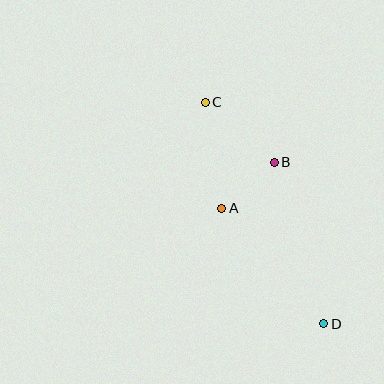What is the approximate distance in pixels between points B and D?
The distance between B and D is approximately 169 pixels.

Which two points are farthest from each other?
Points C and D are farthest from each other.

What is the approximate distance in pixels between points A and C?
The distance between A and C is approximately 107 pixels.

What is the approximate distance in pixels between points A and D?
The distance between A and D is approximately 154 pixels.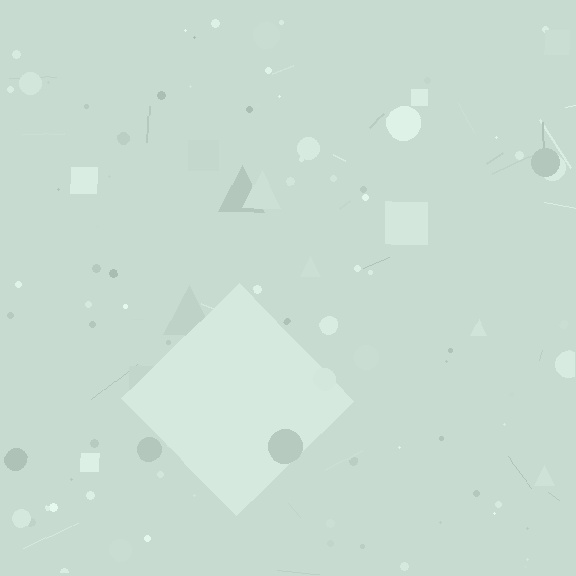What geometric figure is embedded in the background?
A diamond is embedded in the background.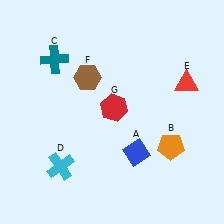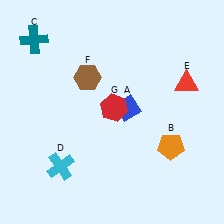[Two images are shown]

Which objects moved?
The objects that moved are: the blue diamond (A), the teal cross (C).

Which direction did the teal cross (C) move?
The teal cross (C) moved left.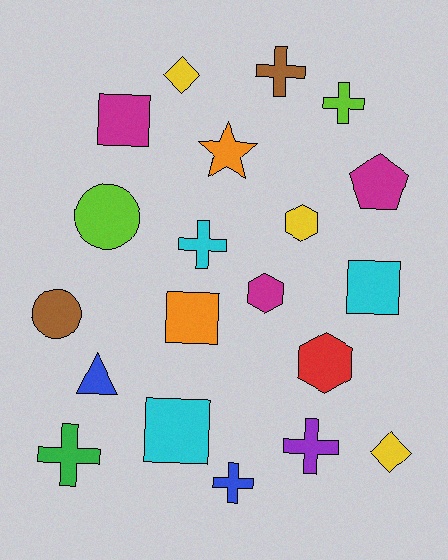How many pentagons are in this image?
There is 1 pentagon.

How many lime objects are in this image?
There are 2 lime objects.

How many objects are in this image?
There are 20 objects.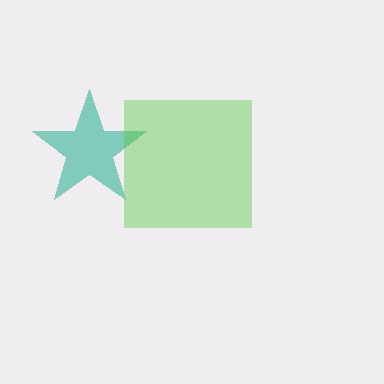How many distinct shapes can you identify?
There are 2 distinct shapes: a teal star, a lime square.